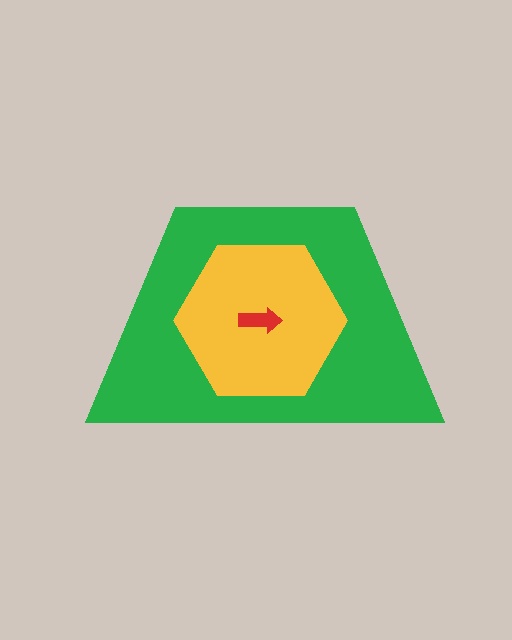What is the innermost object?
The red arrow.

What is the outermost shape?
The green trapezoid.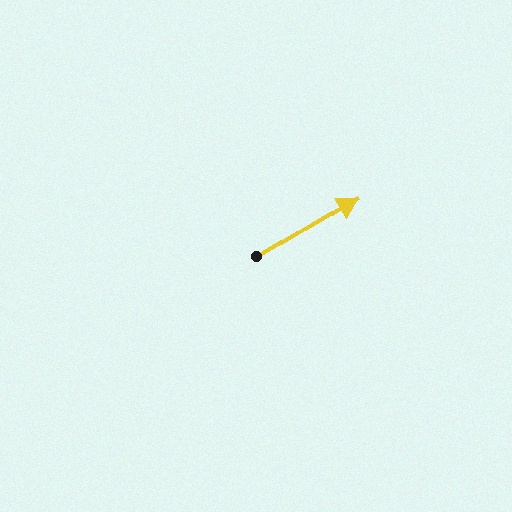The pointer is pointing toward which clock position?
Roughly 2 o'clock.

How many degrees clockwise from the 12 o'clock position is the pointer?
Approximately 59 degrees.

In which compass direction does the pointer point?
Northeast.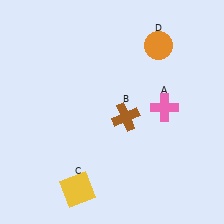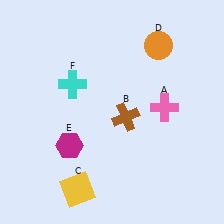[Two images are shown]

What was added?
A magenta hexagon (E), a cyan cross (F) were added in Image 2.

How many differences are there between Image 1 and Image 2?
There are 2 differences between the two images.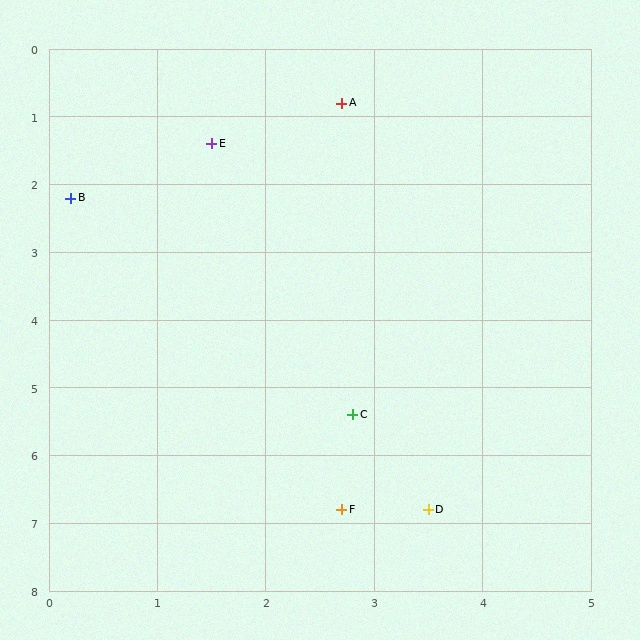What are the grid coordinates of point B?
Point B is at approximately (0.2, 2.2).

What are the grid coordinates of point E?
Point E is at approximately (1.5, 1.4).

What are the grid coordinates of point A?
Point A is at approximately (2.7, 0.8).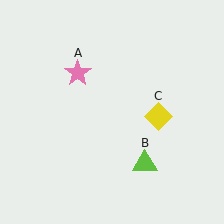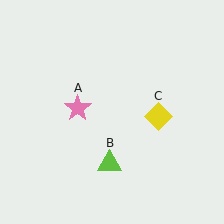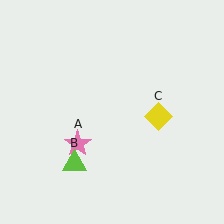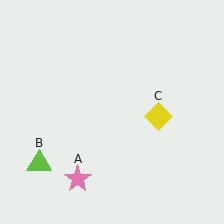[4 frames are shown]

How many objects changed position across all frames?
2 objects changed position: pink star (object A), lime triangle (object B).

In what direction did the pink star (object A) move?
The pink star (object A) moved down.